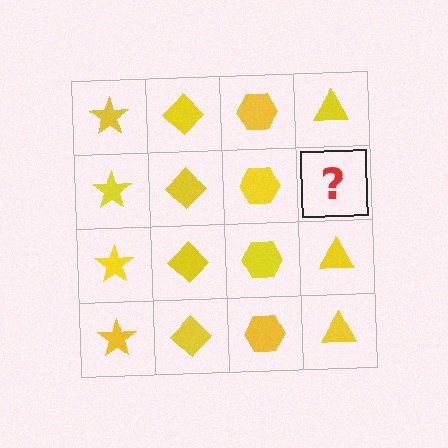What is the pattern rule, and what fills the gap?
The rule is that each column has a consistent shape. The gap should be filled with a yellow triangle.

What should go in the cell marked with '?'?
The missing cell should contain a yellow triangle.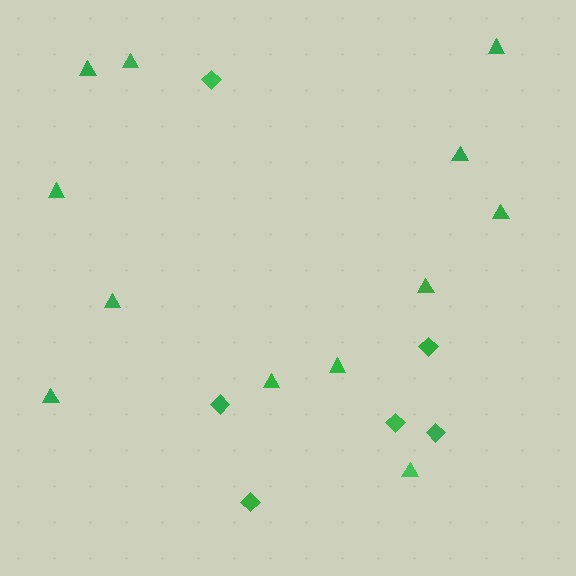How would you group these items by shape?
There are 2 groups: one group of triangles (12) and one group of diamonds (6).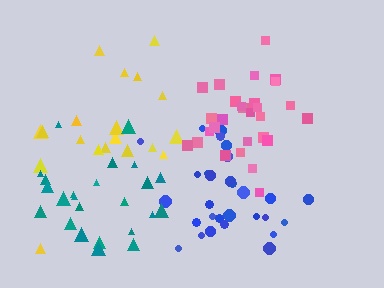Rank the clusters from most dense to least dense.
blue, pink, teal, yellow.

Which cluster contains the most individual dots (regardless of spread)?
Blue (29).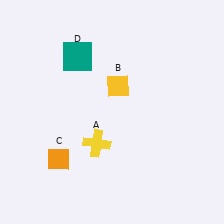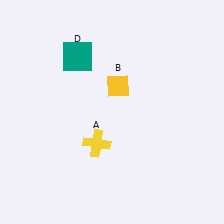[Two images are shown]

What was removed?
The orange diamond (C) was removed in Image 2.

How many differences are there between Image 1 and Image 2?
There is 1 difference between the two images.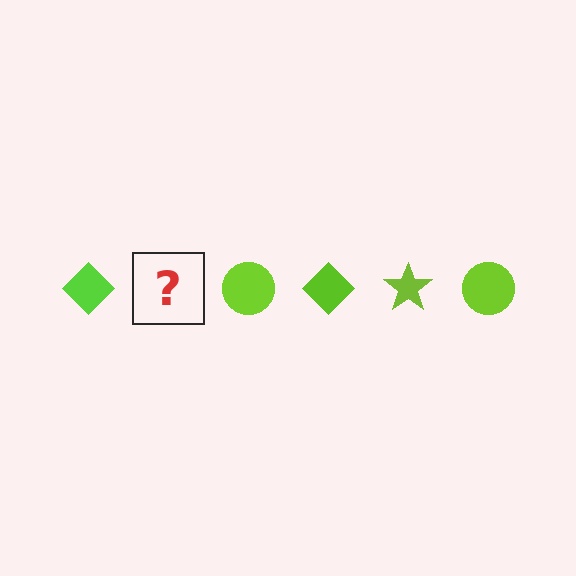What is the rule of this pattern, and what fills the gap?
The rule is that the pattern cycles through diamond, star, circle shapes in lime. The gap should be filled with a lime star.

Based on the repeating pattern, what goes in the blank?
The blank should be a lime star.